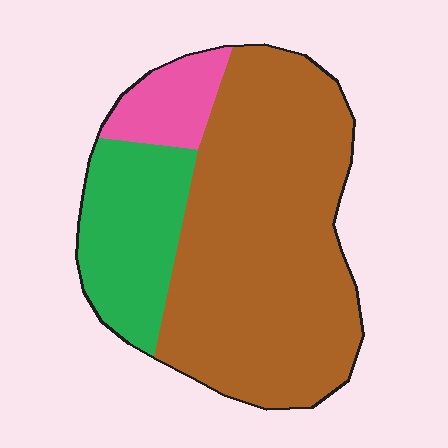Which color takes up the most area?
Brown, at roughly 70%.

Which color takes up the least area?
Pink, at roughly 10%.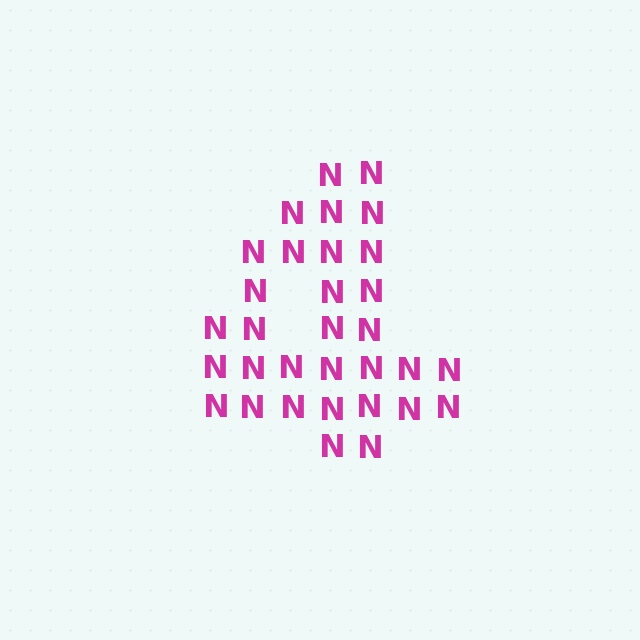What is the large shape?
The large shape is the digit 4.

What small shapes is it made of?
It is made of small letter N's.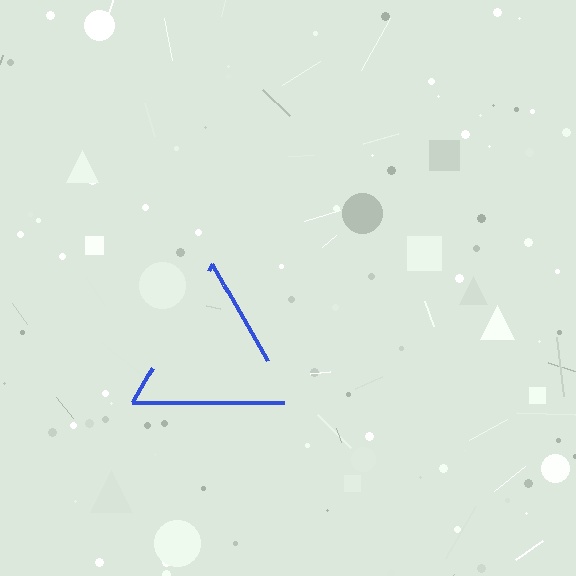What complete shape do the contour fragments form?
The contour fragments form a triangle.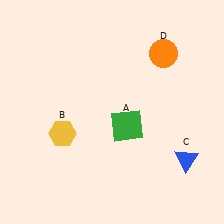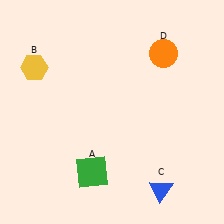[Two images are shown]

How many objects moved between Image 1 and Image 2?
3 objects moved between the two images.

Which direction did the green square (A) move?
The green square (A) moved down.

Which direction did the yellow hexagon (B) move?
The yellow hexagon (B) moved up.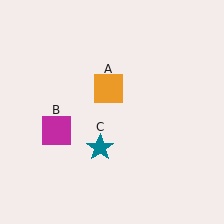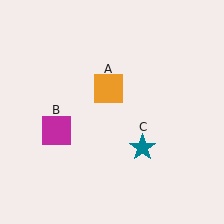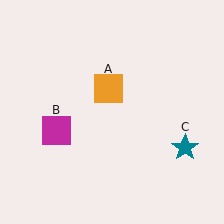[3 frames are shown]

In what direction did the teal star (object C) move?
The teal star (object C) moved right.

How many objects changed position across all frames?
1 object changed position: teal star (object C).